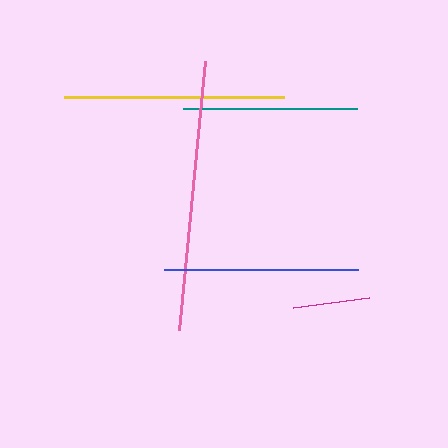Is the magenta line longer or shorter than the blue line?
The blue line is longer than the magenta line.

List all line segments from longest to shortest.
From longest to shortest: pink, yellow, blue, teal, magenta.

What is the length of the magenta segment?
The magenta segment is approximately 76 pixels long.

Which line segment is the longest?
The pink line is the longest at approximately 270 pixels.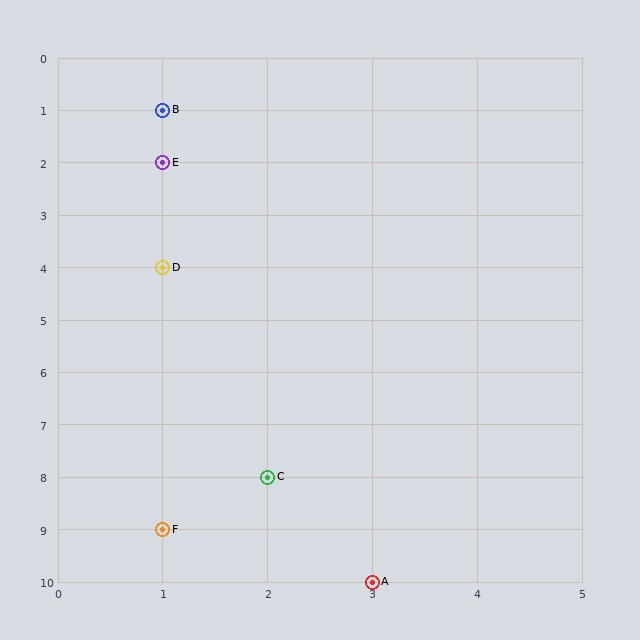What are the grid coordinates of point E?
Point E is at grid coordinates (1, 2).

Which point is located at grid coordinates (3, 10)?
Point A is at (3, 10).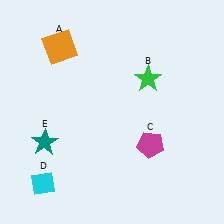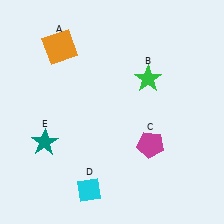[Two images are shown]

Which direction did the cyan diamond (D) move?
The cyan diamond (D) moved right.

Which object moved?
The cyan diamond (D) moved right.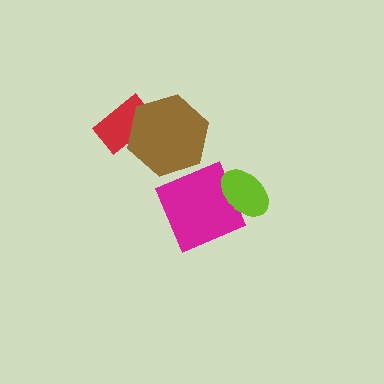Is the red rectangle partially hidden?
Yes, it is partially covered by another shape.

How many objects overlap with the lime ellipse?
1 object overlaps with the lime ellipse.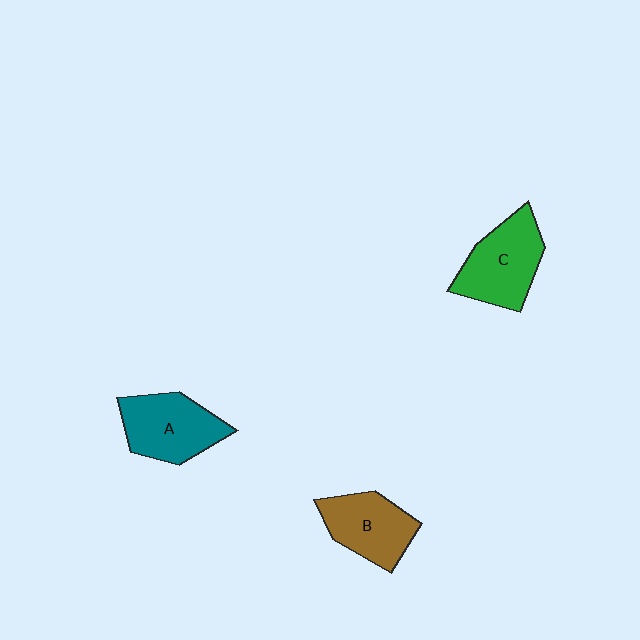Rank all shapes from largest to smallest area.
From largest to smallest: C (green), A (teal), B (brown).